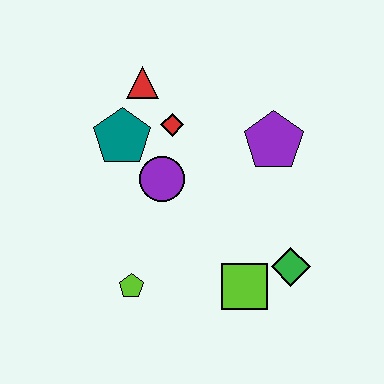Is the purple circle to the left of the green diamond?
Yes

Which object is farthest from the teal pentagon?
The green diamond is farthest from the teal pentagon.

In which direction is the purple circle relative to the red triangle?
The purple circle is below the red triangle.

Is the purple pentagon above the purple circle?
Yes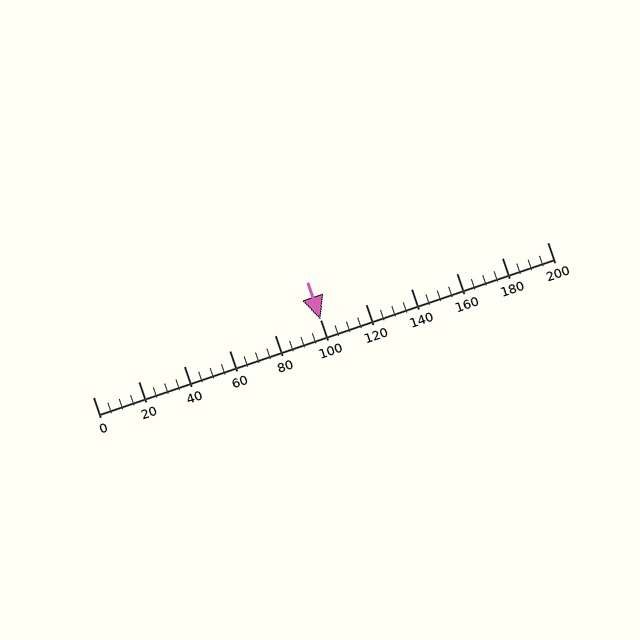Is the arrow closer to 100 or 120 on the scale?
The arrow is closer to 100.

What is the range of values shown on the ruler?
The ruler shows values from 0 to 200.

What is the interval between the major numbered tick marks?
The major tick marks are spaced 20 units apart.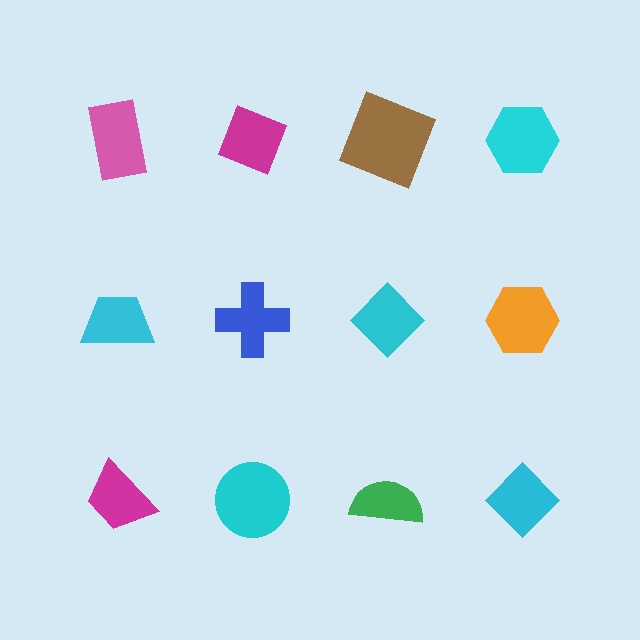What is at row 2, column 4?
An orange hexagon.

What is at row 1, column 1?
A pink rectangle.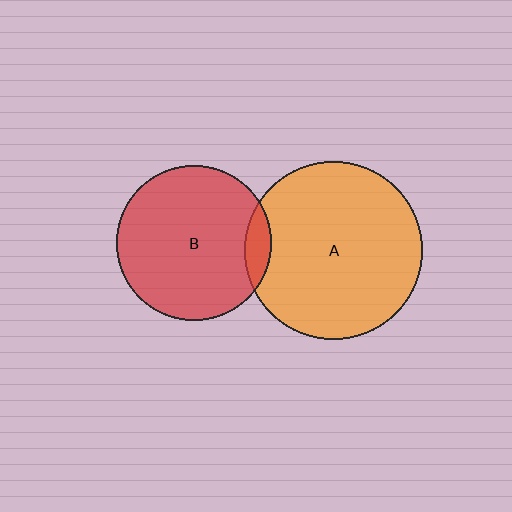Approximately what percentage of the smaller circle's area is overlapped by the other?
Approximately 10%.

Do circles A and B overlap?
Yes.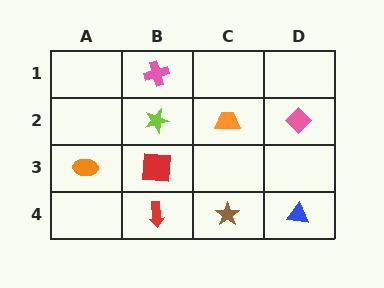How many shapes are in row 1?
1 shape.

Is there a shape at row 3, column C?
No, that cell is empty.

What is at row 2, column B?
A lime star.